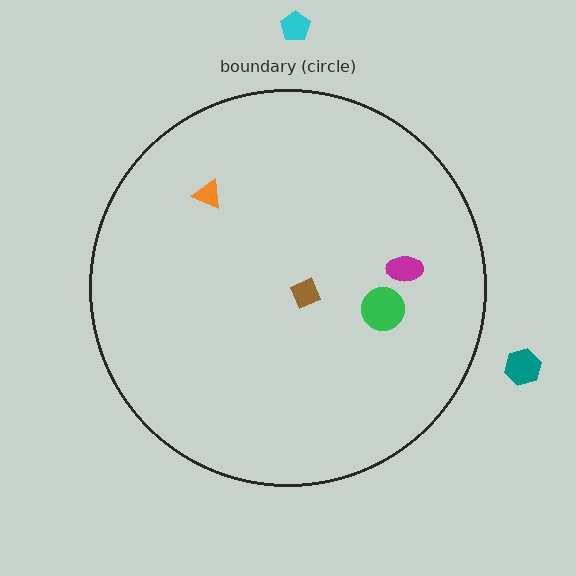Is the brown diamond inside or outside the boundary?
Inside.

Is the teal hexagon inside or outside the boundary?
Outside.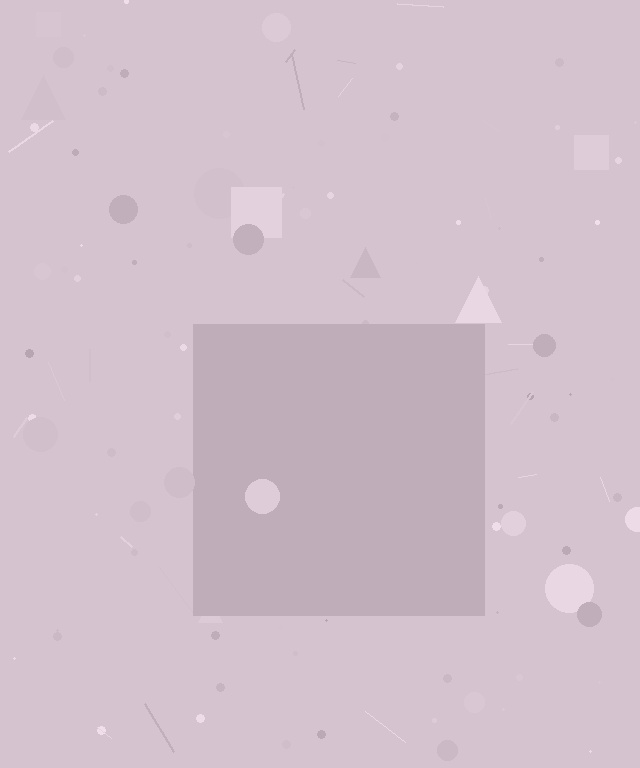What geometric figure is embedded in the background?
A square is embedded in the background.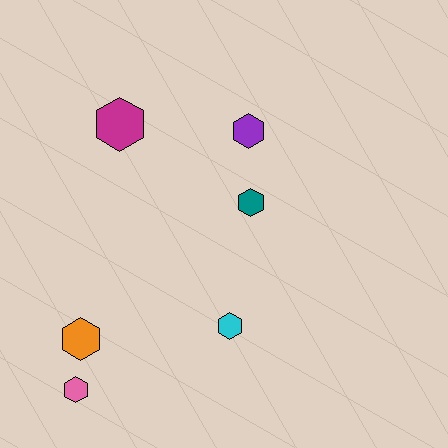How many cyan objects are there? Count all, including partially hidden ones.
There is 1 cyan object.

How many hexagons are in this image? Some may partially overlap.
There are 6 hexagons.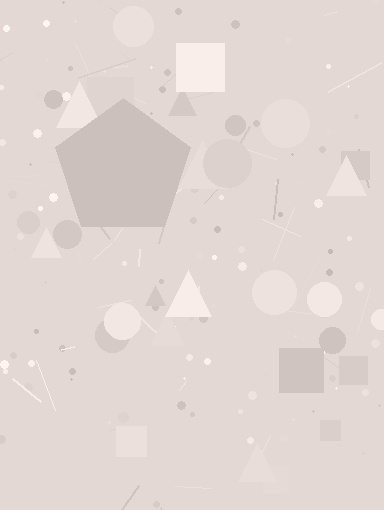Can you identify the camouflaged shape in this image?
The camouflaged shape is a pentagon.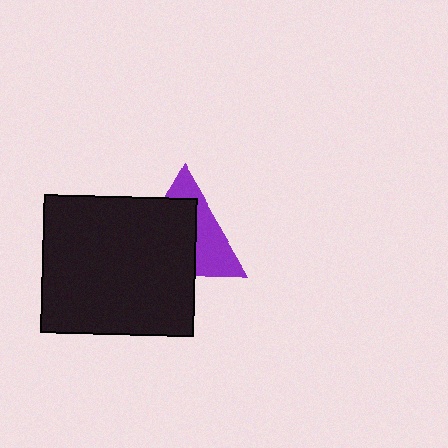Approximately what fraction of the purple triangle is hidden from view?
Roughly 59% of the purple triangle is hidden behind the black rectangle.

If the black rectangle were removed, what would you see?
You would see the complete purple triangle.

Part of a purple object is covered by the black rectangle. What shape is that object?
It is a triangle.